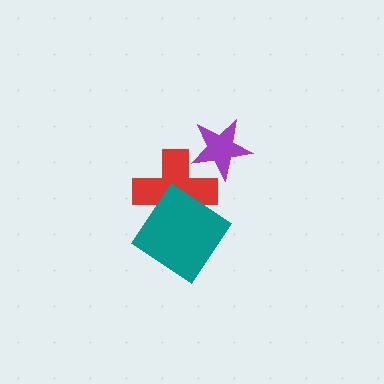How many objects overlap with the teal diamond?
1 object overlaps with the teal diamond.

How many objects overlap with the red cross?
2 objects overlap with the red cross.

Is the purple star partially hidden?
Yes, it is partially covered by another shape.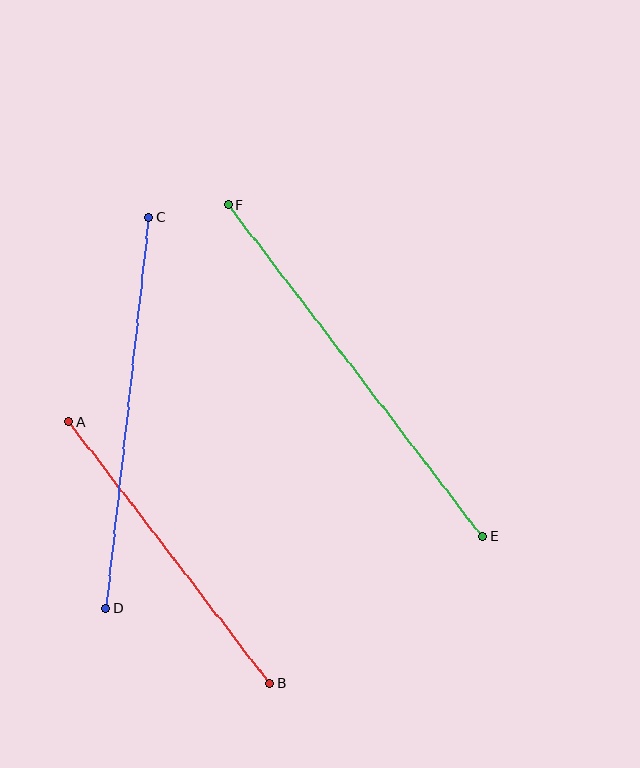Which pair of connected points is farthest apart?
Points E and F are farthest apart.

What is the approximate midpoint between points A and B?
The midpoint is at approximately (169, 553) pixels.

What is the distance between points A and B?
The distance is approximately 330 pixels.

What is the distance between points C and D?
The distance is approximately 393 pixels.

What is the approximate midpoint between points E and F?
The midpoint is at approximately (355, 370) pixels.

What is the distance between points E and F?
The distance is approximately 418 pixels.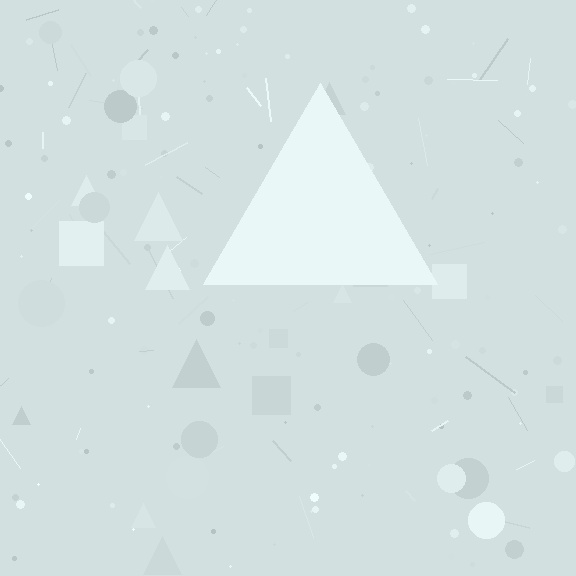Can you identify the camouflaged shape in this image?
The camouflaged shape is a triangle.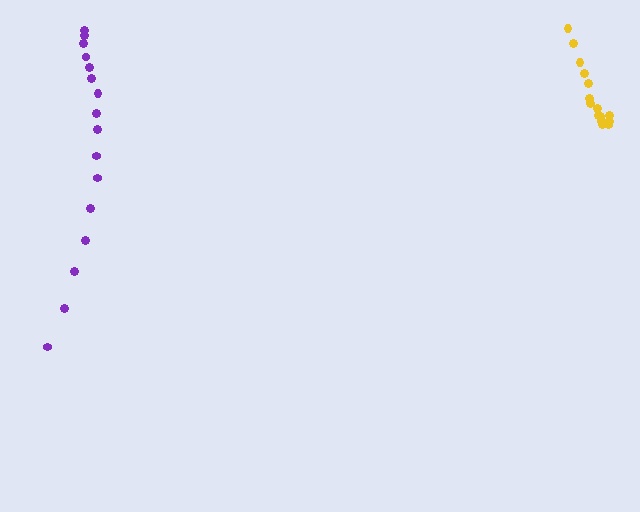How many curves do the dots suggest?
There are 2 distinct paths.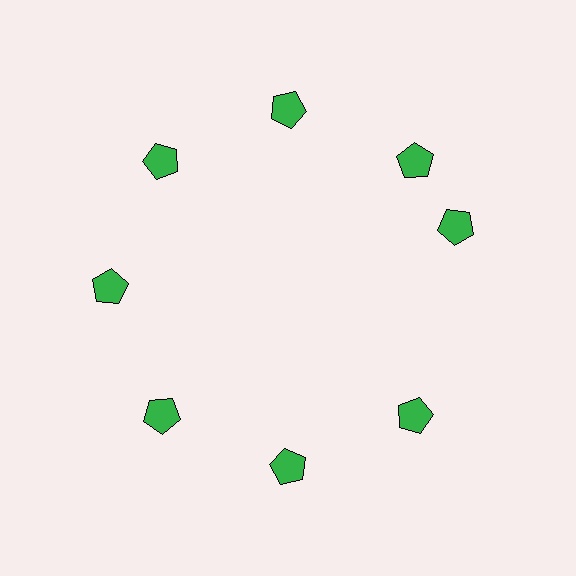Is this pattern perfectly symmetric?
No. The 8 green pentagons are arranged in a ring, but one element near the 3 o'clock position is rotated out of alignment along the ring, breaking the 8-fold rotational symmetry.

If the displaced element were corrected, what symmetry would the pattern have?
It would have 8-fold rotational symmetry — the pattern would map onto itself every 45 degrees.